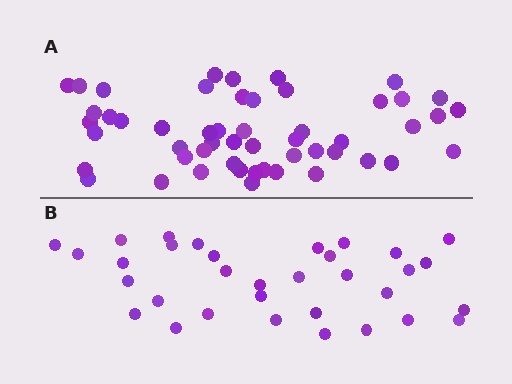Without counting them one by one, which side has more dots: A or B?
Region A (the top region) has more dots.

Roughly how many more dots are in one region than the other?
Region A has approximately 20 more dots than region B.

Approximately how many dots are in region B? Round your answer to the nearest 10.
About 30 dots. (The exact count is 33, which rounds to 30.)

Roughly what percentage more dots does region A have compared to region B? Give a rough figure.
About 60% more.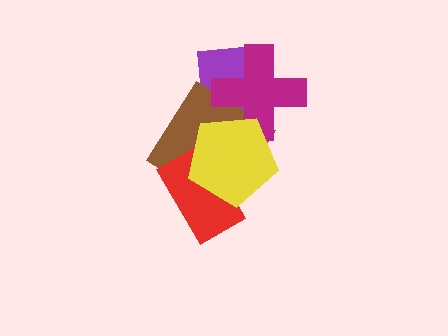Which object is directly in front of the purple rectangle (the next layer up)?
The brown diamond is directly in front of the purple rectangle.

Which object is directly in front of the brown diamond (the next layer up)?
The magenta cross is directly in front of the brown diamond.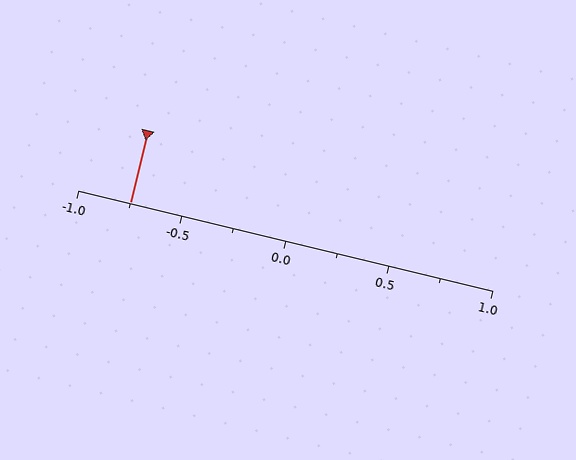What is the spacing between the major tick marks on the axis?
The major ticks are spaced 0.5 apart.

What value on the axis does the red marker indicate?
The marker indicates approximately -0.75.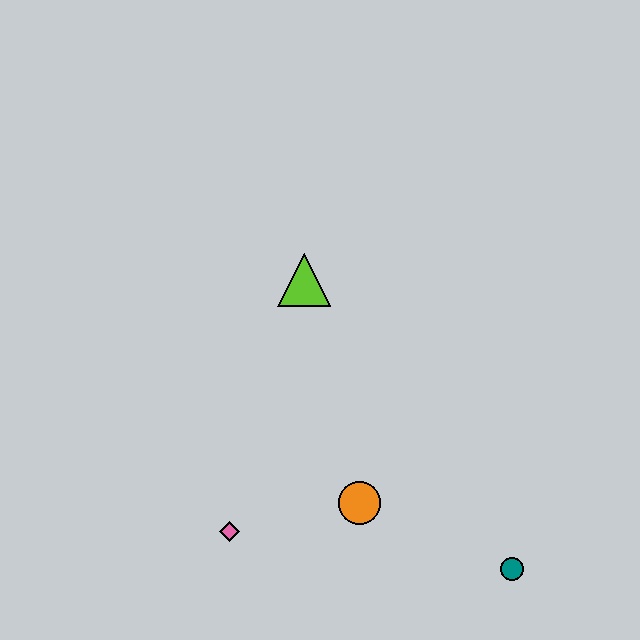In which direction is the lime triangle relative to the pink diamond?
The lime triangle is above the pink diamond.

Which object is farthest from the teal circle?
The lime triangle is farthest from the teal circle.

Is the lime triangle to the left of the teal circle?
Yes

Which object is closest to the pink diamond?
The orange circle is closest to the pink diamond.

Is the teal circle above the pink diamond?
No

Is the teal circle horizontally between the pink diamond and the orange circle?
No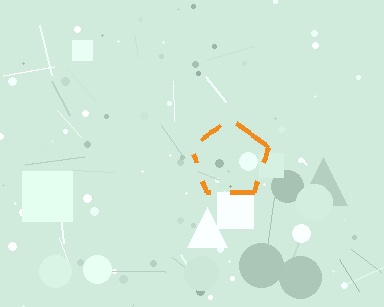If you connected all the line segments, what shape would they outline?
They would outline a pentagon.